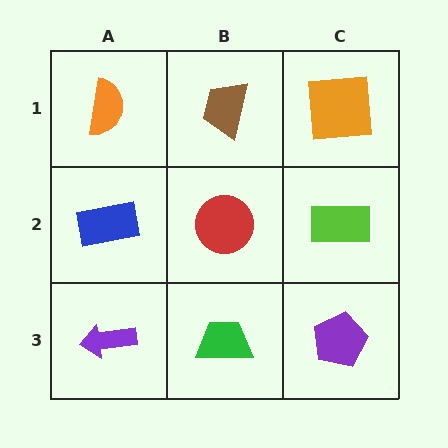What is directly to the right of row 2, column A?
A red circle.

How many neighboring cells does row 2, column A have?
3.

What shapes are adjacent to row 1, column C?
A lime rectangle (row 2, column C), a brown trapezoid (row 1, column B).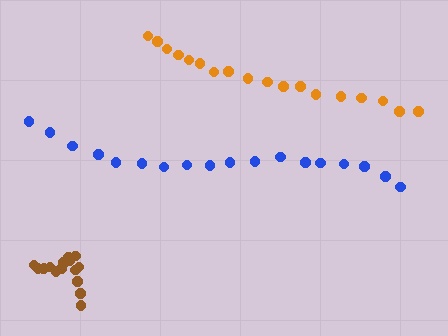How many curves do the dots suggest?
There are 3 distinct paths.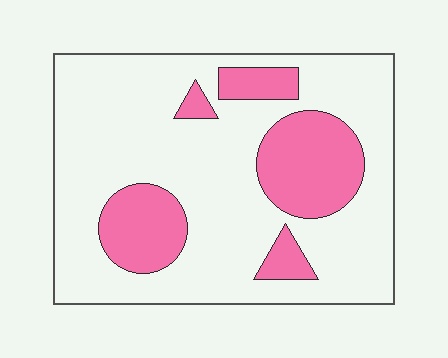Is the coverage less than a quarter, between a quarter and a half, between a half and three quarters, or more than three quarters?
Less than a quarter.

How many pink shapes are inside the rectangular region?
5.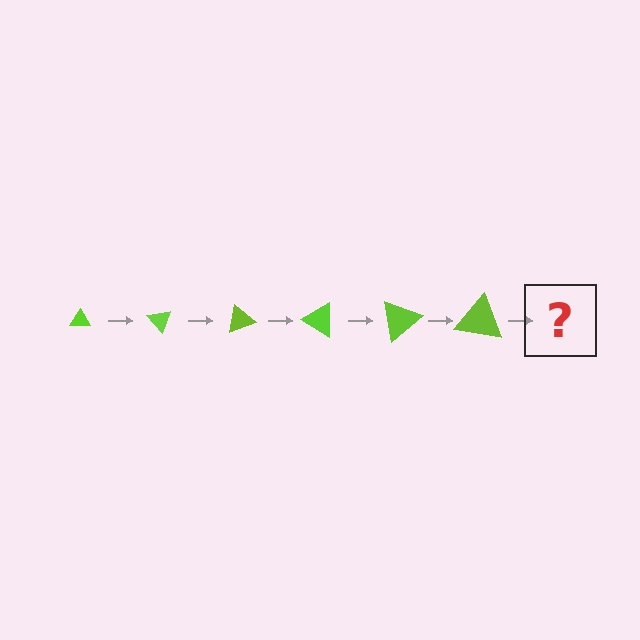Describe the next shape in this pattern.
It should be a triangle, larger than the previous one and rotated 300 degrees from the start.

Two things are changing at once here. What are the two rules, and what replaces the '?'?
The two rules are that the triangle grows larger each step and it rotates 50 degrees each step. The '?' should be a triangle, larger than the previous one and rotated 300 degrees from the start.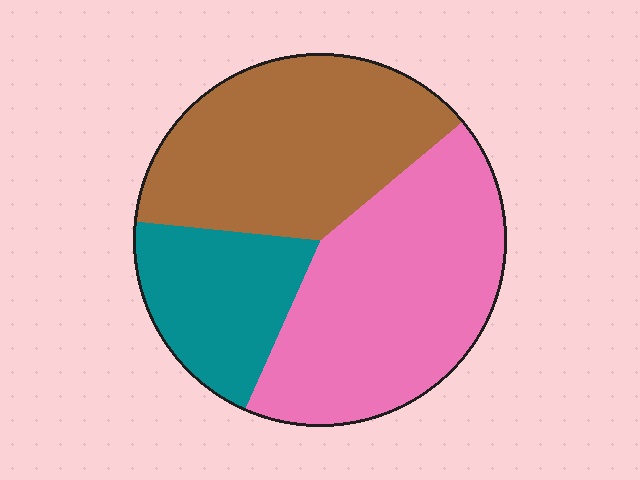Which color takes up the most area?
Pink, at roughly 45%.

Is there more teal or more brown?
Brown.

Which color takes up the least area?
Teal, at roughly 20%.